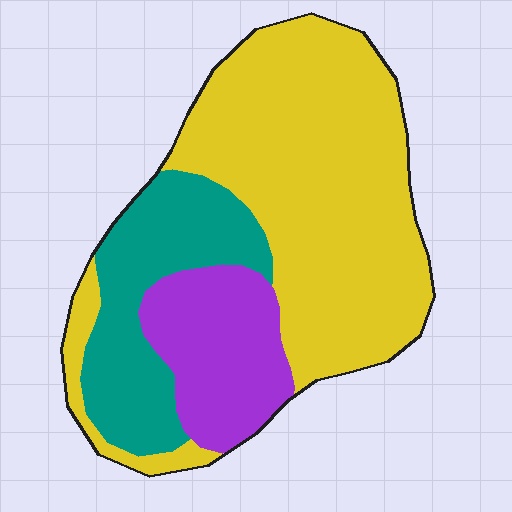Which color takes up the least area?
Purple, at roughly 20%.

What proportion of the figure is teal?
Teal takes up about one quarter (1/4) of the figure.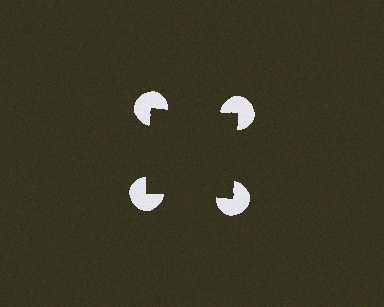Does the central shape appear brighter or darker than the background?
It typically appears slightly darker than the background, even though no actual brightness change is drawn.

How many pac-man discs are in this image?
There are 4 — one at each vertex of the illusory square.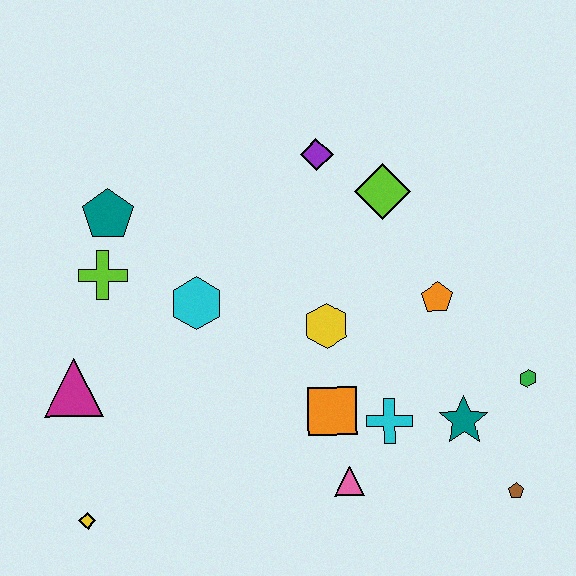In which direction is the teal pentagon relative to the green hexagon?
The teal pentagon is to the left of the green hexagon.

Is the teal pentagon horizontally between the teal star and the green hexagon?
No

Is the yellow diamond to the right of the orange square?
No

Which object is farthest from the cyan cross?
The teal pentagon is farthest from the cyan cross.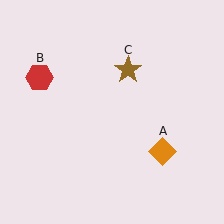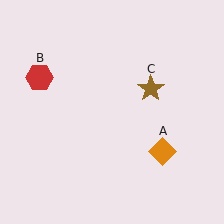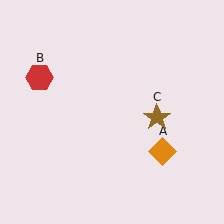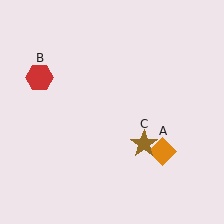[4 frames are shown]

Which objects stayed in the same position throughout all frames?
Orange diamond (object A) and red hexagon (object B) remained stationary.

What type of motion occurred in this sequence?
The brown star (object C) rotated clockwise around the center of the scene.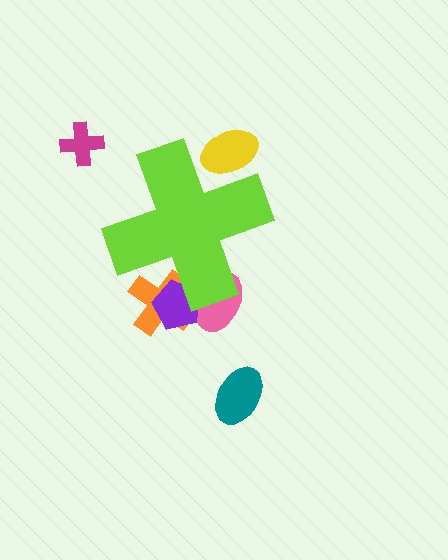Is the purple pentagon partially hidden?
Yes, the purple pentagon is partially hidden behind the lime cross.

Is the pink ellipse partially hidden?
Yes, the pink ellipse is partially hidden behind the lime cross.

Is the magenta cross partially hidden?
No, the magenta cross is fully visible.